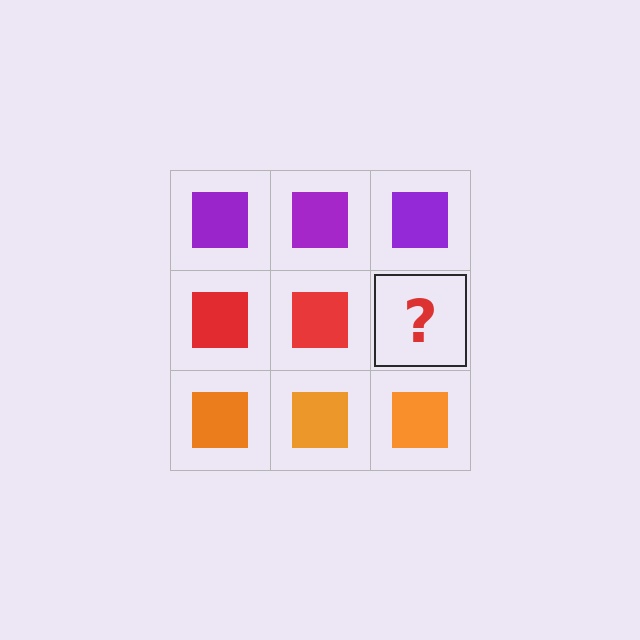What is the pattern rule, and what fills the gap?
The rule is that each row has a consistent color. The gap should be filled with a red square.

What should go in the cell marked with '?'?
The missing cell should contain a red square.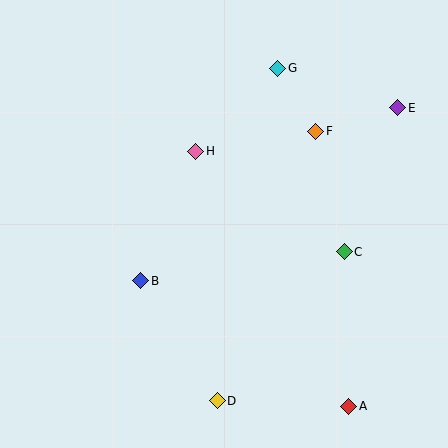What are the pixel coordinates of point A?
Point A is at (349, 406).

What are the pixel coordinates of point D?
Point D is at (217, 401).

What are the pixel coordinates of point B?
Point B is at (141, 281).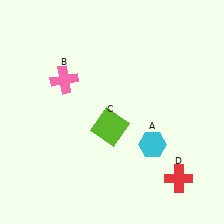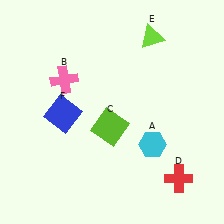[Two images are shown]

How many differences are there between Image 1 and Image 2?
There are 2 differences between the two images.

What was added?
A lime triangle (E), a blue square (F) were added in Image 2.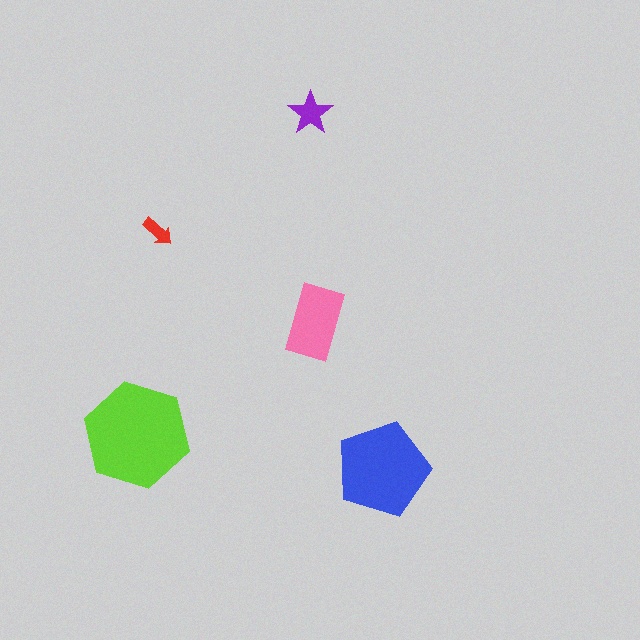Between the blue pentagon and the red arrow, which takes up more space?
The blue pentagon.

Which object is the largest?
The lime hexagon.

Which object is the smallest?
The red arrow.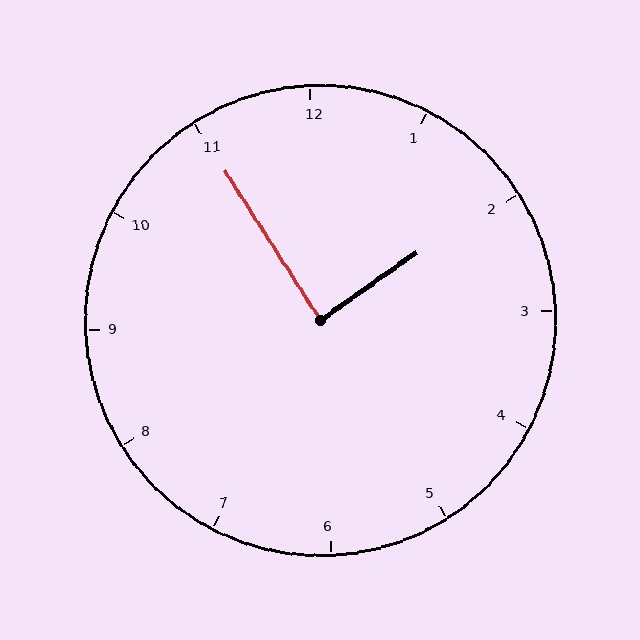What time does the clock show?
1:55.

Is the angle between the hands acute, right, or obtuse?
It is right.